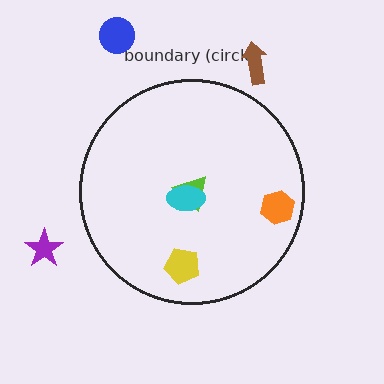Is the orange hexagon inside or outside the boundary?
Inside.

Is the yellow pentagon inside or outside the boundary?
Inside.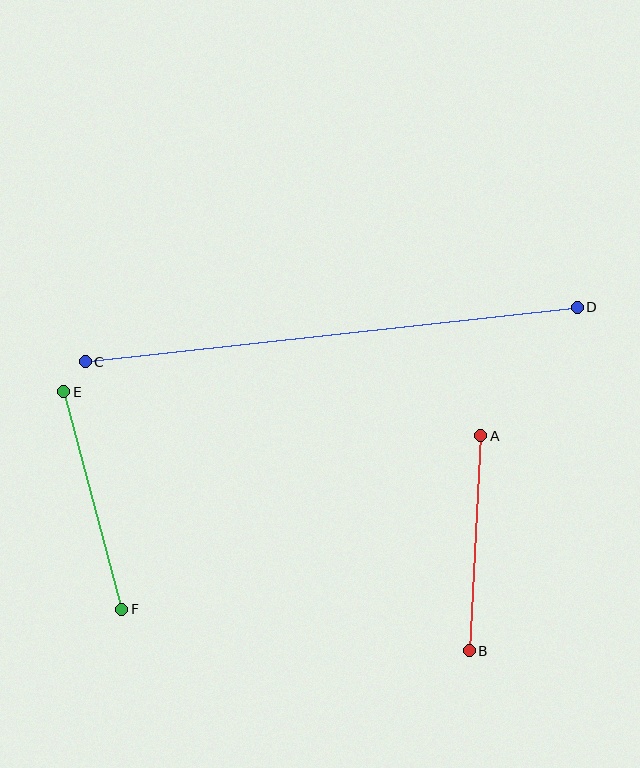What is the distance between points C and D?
The distance is approximately 495 pixels.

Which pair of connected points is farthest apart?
Points C and D are farthest apart.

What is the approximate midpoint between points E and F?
The midpoint is at approximately (93, 501) pixels.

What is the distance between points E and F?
The distance is approximately 225 pixels.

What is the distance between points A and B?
The distance is approximately 215 pixels.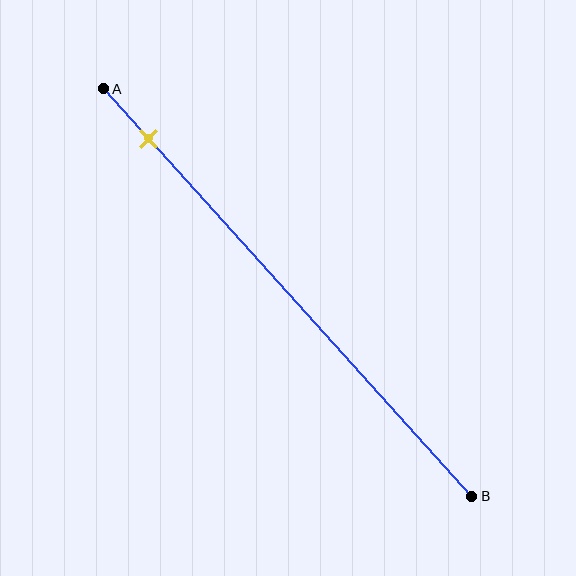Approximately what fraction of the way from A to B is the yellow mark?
The yellow mark is approximately 10% of the way from A to B.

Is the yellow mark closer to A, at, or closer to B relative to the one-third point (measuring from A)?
The yellow mark is closer to point A than the one-third point of segment AB.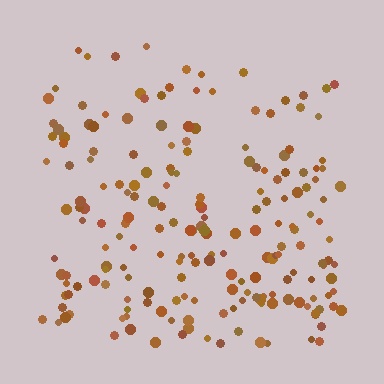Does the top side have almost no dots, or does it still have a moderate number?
Still a moderate number, just noticeably fewer than the bottom.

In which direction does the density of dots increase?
From top to bottom, with the bottom side densest.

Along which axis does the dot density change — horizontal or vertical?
Vertical.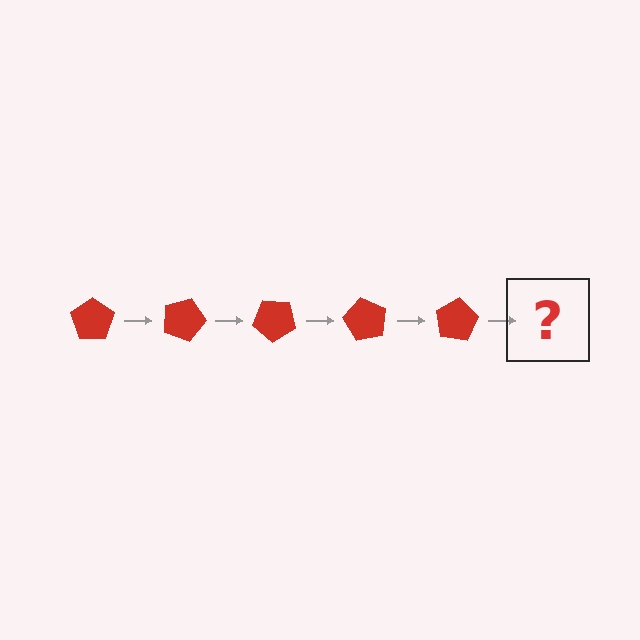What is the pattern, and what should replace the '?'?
The pattern is that the pentagon rotates 20 degrees each step. The '?' should be a red pentagon rotated 100 degrees.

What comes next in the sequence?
The next element should be a red pentagon rotated 100 degrees.